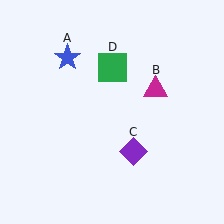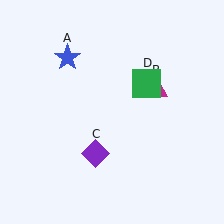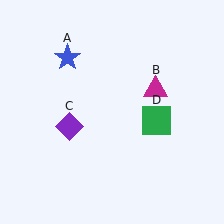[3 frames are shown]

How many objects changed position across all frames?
2 objects changed position: purple diamond (object C), green square (object D).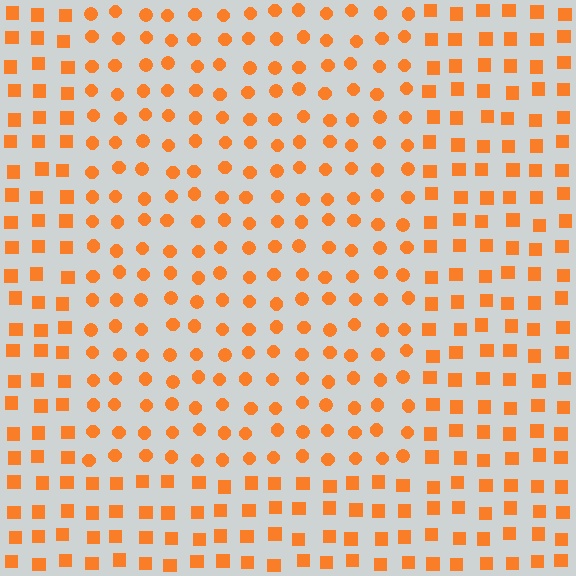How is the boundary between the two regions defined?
The boundary is defined by a change in element shape: circles inside vs. squares outside. All elements share the same color and spacing.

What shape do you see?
I see a rectangle.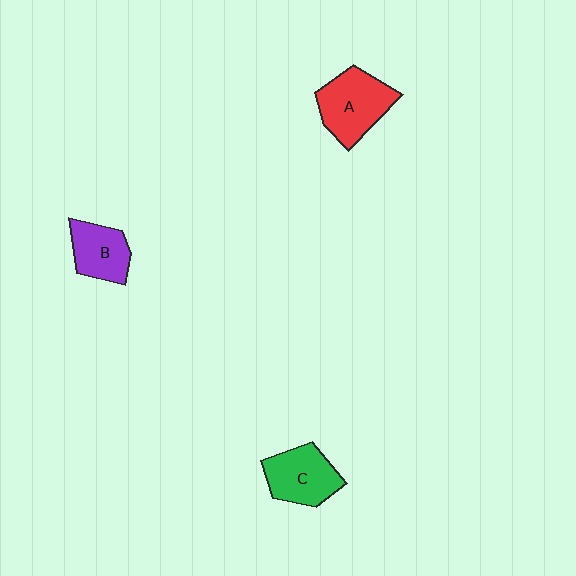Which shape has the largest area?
Shape A (red).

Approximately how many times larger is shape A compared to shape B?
Approximately 1.4 times.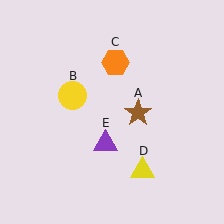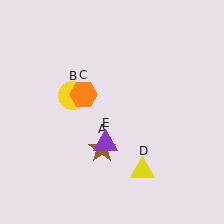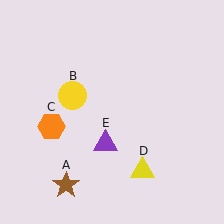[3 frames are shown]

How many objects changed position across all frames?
2 objects changed position: brown star (object A), orange hexagon (object C).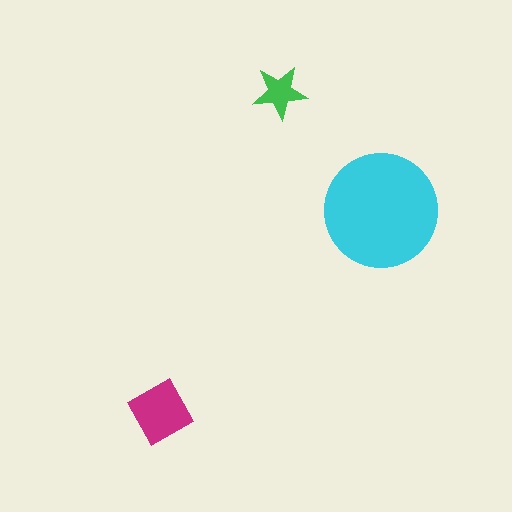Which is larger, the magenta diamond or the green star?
The magenta diamond.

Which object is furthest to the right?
The cyan circle is rightmost.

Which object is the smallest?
The green star.